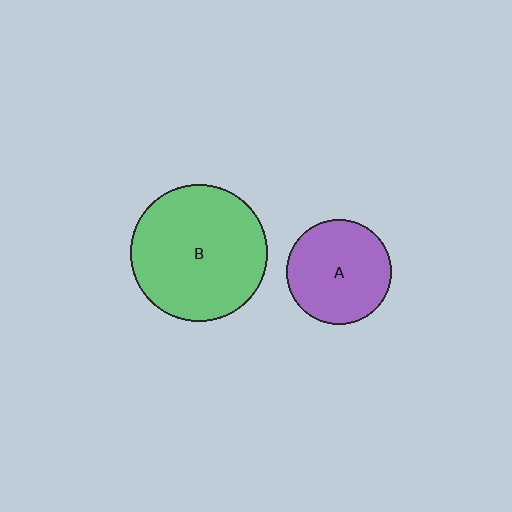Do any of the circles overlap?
No, none of the circles overlap.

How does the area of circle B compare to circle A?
Approximately 1.7 times.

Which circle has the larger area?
Circle B (green).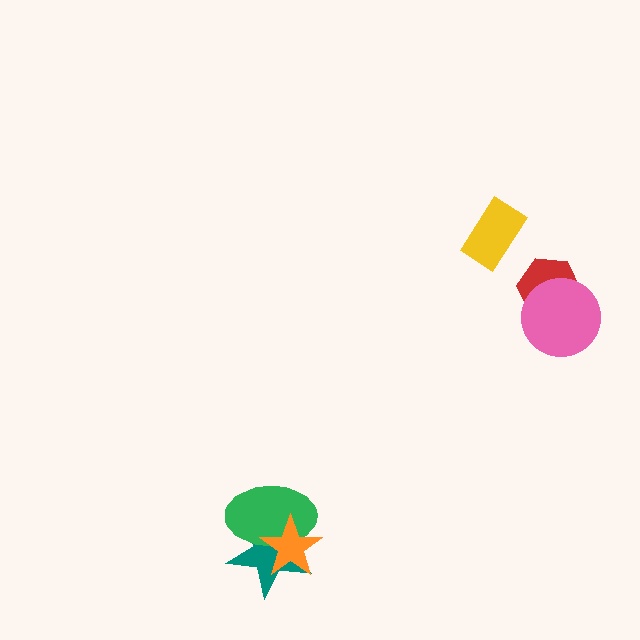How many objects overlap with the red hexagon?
1 object overlaps with the red hexagon.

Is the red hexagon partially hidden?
Yes, it is partially covered by another shape.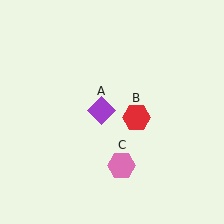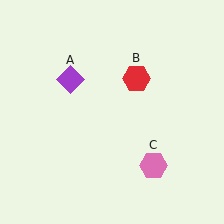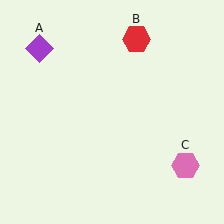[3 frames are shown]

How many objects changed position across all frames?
3 objects changed position: purple diamond (object A), red hexagon (object B), pink hexagon (object C).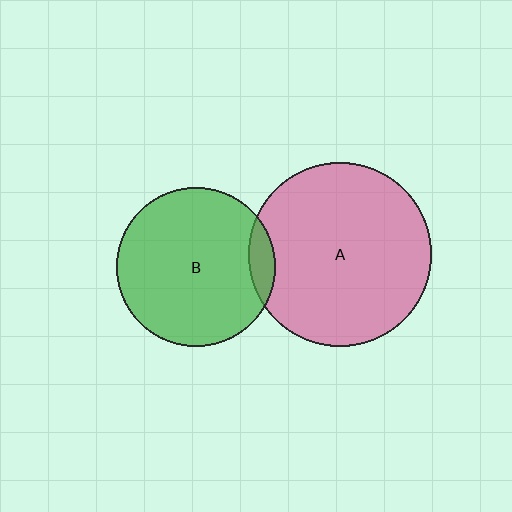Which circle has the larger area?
Circle A (pink).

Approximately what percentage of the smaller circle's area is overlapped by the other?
Approximately 10%.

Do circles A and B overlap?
Yes.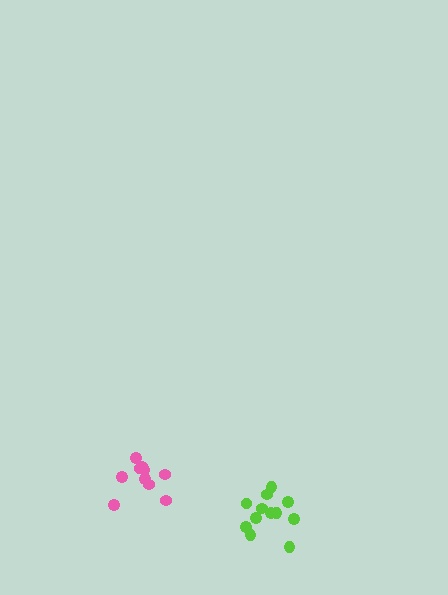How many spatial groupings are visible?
There are 2 spatial groupings.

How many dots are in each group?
Group 1: 12 dots, Group 2: 10 dots (22 total).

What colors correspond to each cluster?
The clusters are colored: lime, pink.